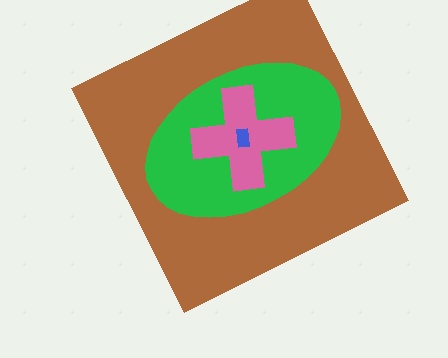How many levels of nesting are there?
4.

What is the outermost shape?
The brown square.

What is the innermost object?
The blue rectangle.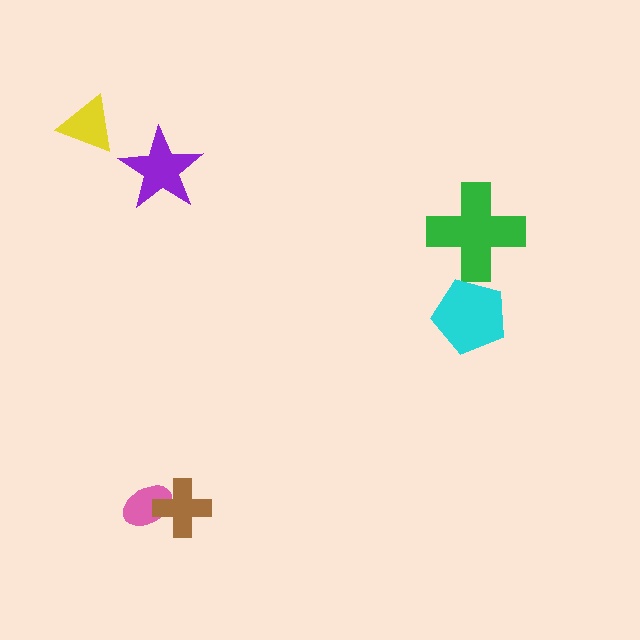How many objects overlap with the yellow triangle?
0 objects overlap with the yellow triangle.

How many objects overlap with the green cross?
0 objects overlap with the green cross.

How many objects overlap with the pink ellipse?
1 object overlaps with the pink ellipse.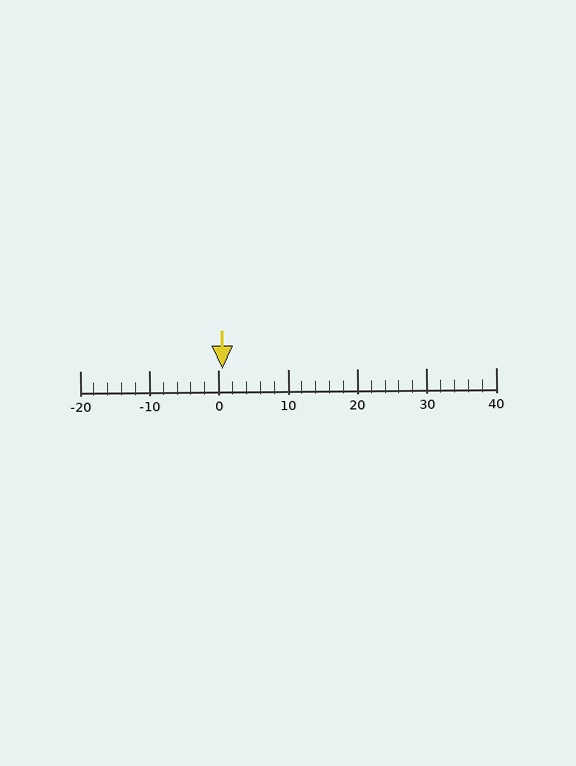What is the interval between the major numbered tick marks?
The major tick marks are spaced 10 units apart.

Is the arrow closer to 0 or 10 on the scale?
The arrow is closer to 0.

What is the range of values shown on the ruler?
The ruler shows values from -20 to 40.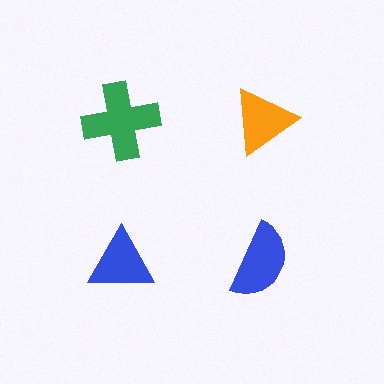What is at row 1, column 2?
An orange triangle.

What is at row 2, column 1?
A blue triangle.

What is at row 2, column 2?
A blue semicircle.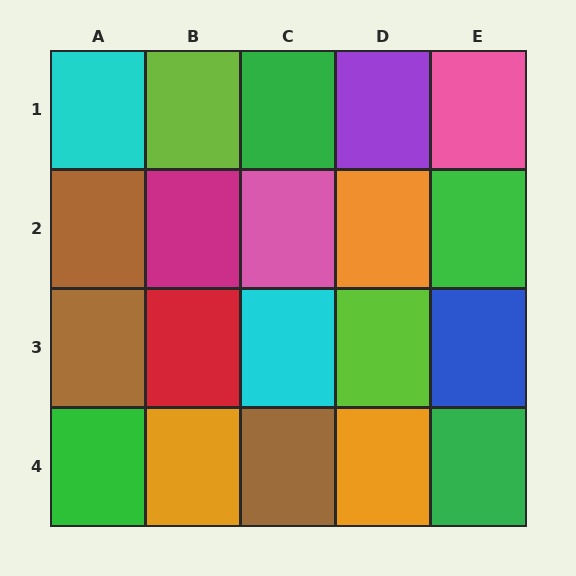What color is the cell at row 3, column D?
Lime.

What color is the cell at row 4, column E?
Green.